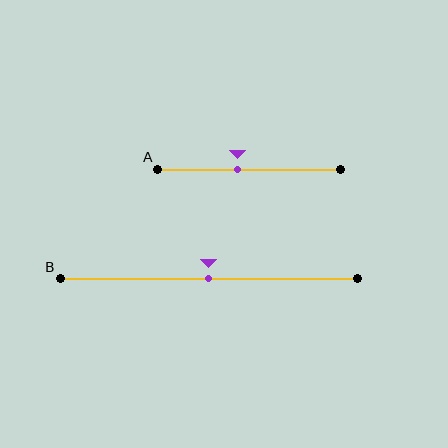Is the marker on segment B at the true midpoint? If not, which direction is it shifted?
Yes, the marker on segment B is at the true midpoint.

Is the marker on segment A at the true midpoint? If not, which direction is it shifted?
No, the marker on segment A is shifted to the left by about 6% of the segment length.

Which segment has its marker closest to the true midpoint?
Segment B has its marker closest to the true midpoint.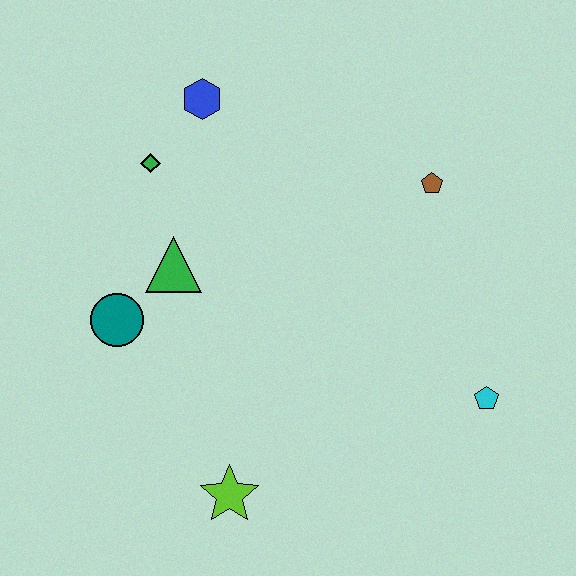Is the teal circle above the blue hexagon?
No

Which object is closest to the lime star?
The teal circle is closest to the lime star.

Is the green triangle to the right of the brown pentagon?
No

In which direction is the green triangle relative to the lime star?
The green triangle is above the lime star.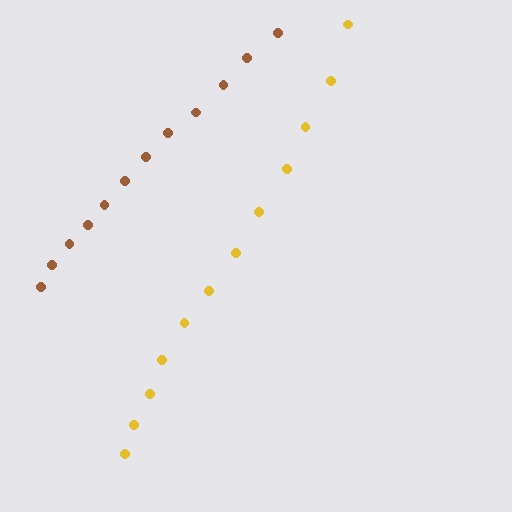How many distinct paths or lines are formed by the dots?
There are 2 distinct paths.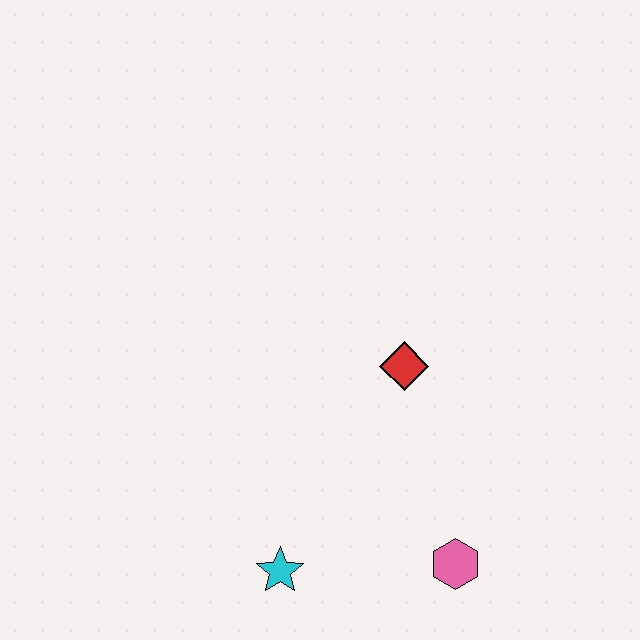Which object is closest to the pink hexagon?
The cyan star is closest to the pink hexagon.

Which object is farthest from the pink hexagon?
The red diamond is farthest from the pink hexagon.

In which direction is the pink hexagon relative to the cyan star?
The pink hexagon is to the right of the cyan star.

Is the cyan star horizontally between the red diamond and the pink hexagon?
No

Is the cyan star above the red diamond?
No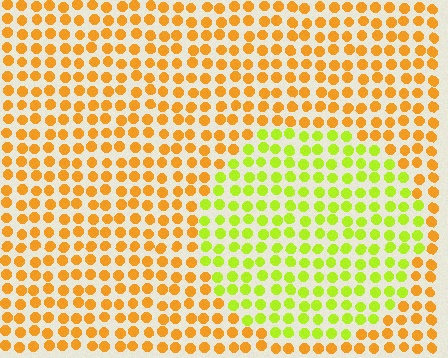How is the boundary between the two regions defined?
The boundary is defined purely by a slight shift in hue (about 45 degrees). Spacing, size, and orientation are identical on both sides.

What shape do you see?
I see a circle.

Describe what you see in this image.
The image is filled with small orange elements in a uniform arrangement. A circle-shaped region is visible where the elements are tinted to a slightly different hue, forming a subtle color boundary.